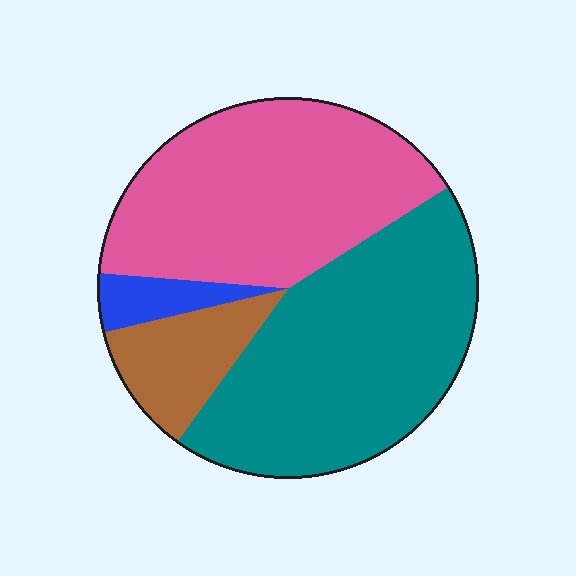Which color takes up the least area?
Blue, at roughly 5%.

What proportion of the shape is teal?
Teal covers about 45% of the shape.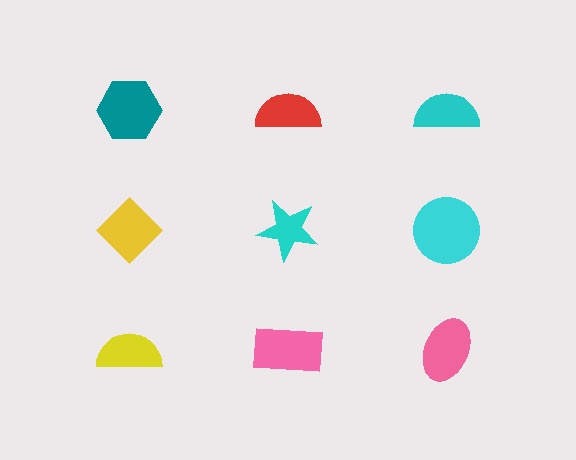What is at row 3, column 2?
A pink rectangle.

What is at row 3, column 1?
A yellow semicircle.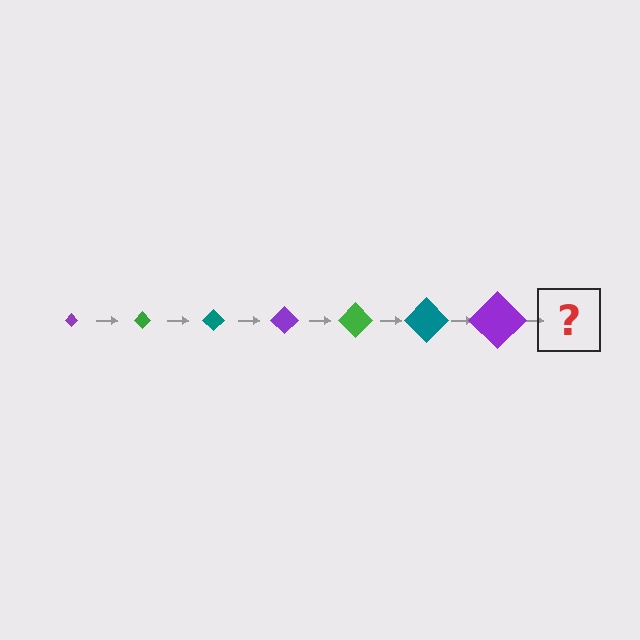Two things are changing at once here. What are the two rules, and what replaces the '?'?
The two rules are that the diamond grows larger each step and the color cycles through purple, green, and teal. The '?' should be a green diamond, larger than the previous one.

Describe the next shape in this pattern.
It should be a green diamond, larger than the previous one.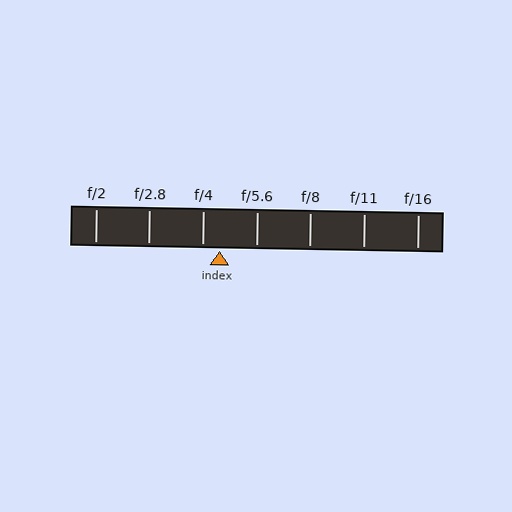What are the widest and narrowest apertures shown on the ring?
The widest aperture shown is f/2 and the narrowest is f/16.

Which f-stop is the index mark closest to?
The index mark is closest to f/4.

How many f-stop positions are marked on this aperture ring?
There are 7 f-stop positions marked.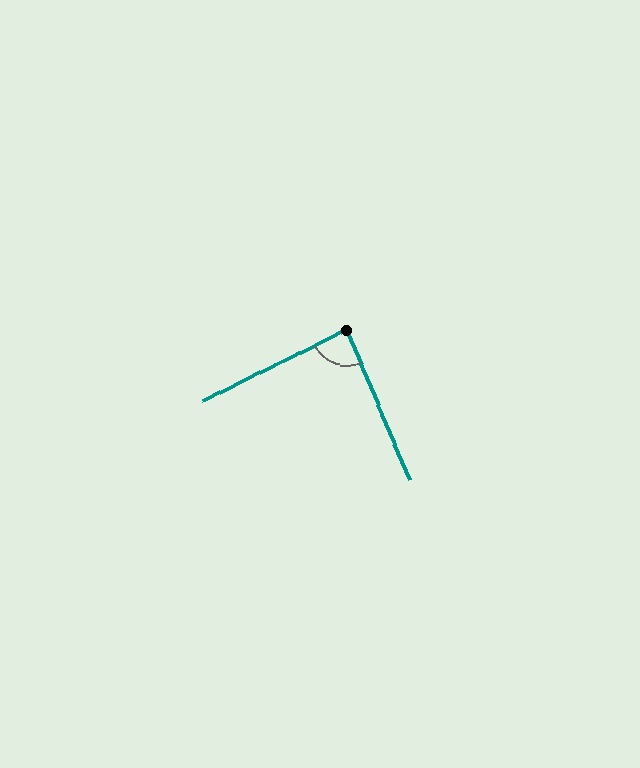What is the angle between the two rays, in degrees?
Approximately 86 degrees.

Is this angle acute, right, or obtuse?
It is approximately a right angle.